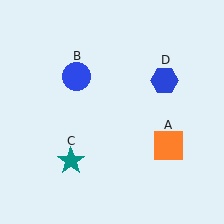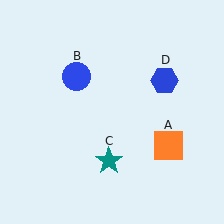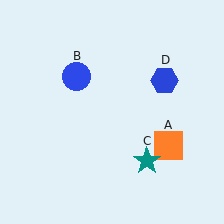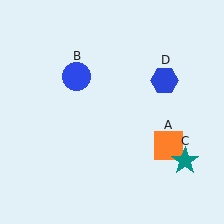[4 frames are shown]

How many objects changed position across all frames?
1 object changed position: teal star (object C).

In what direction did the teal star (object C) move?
The teal star (object C) moved right.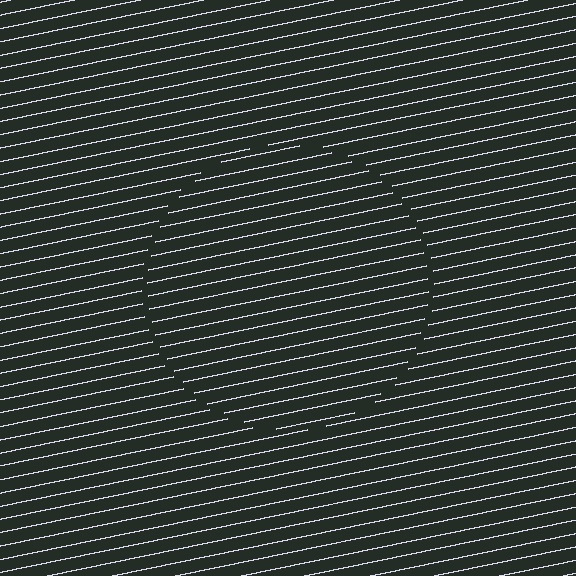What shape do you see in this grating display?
An illusory circle. The interior of the shape contains the same grating, shifted by half a period — the contour is defined by the phase discontinuity where line-ends from the inner and outer gratings abut.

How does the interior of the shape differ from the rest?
The interior of the shape contains the same grating, shifted by half a period — the contour is defined by the phase discontinuity where line-ends from the inner and outer gratings abut.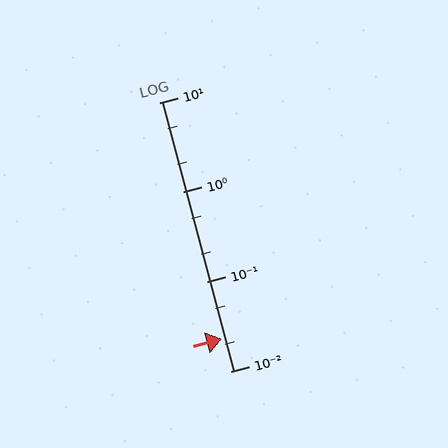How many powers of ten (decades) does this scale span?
The scale spans 3 decades, from 0.01 to 10.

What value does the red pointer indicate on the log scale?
The pointer indicates approximately 0.023.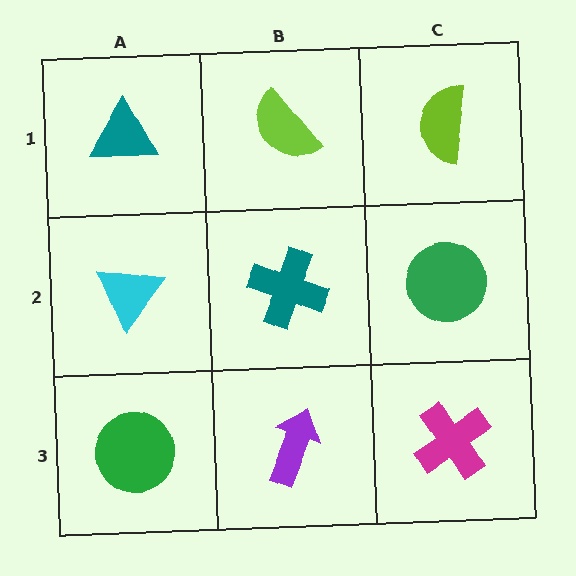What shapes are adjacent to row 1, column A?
A cyan triangle (row 2, column A), a lime semicircle (row 1, column B).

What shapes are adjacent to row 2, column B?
A lime semicircle (row 1, column B), a purple arrow (row 3, column B), a cyan triangle (row 2, column A), a green circle (row 2, column C).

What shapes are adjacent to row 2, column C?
A lime semicircle (row 1, column C), a magenta cross (row 3, column C), a teal cross (row 2, column B).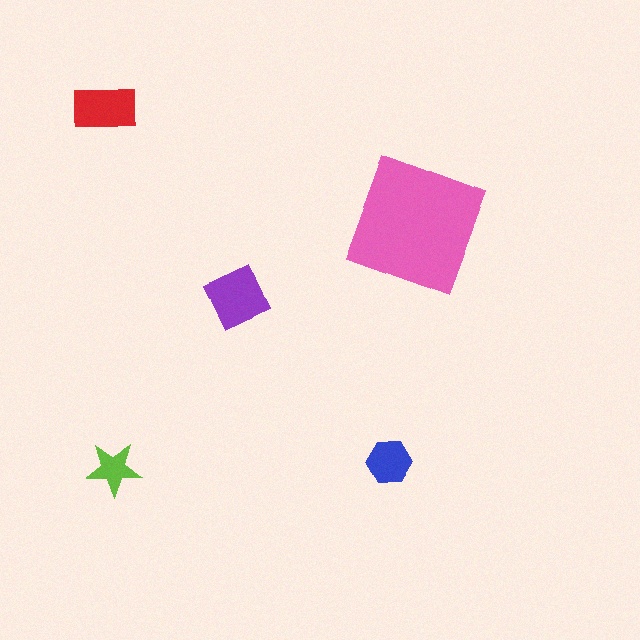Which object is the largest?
The pink square.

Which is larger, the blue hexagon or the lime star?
The blue hexagon.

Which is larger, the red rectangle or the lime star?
The red rectangle.